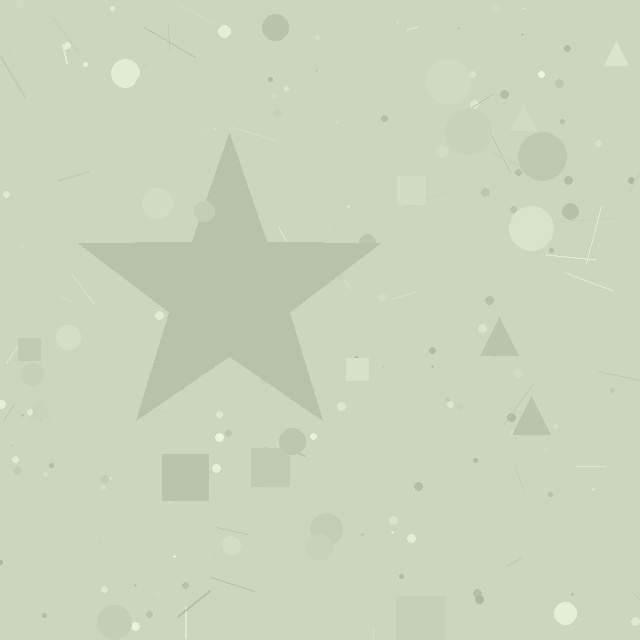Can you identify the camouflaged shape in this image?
The camouflaged shape is a star.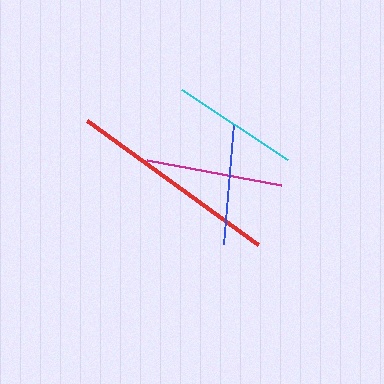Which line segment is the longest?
The red line is the longest at approximately 211 pixels.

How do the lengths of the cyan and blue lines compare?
The cyan and blue lines are approximately the same length.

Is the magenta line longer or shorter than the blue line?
The magenta line is longer than the blue line.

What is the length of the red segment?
The red segment is approximately 211 pixels long.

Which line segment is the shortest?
The blue line is the shortest at approximately 120 pixels.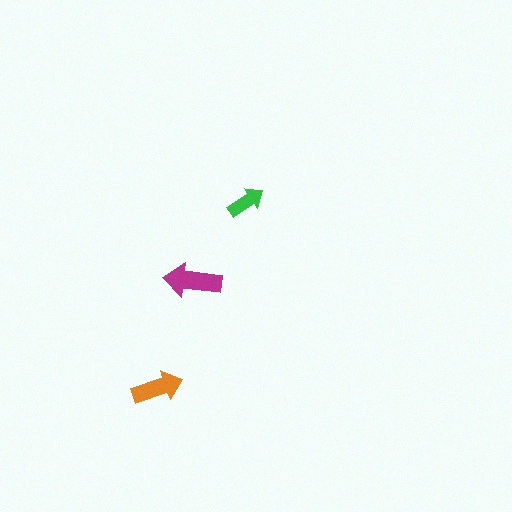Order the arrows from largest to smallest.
the magenta one, the orange one, the green one.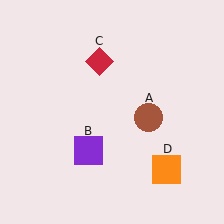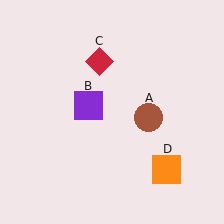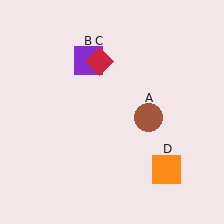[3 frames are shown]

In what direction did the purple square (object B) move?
The purple square (object B) moved up.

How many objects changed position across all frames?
1 object changed position: purple square (object B).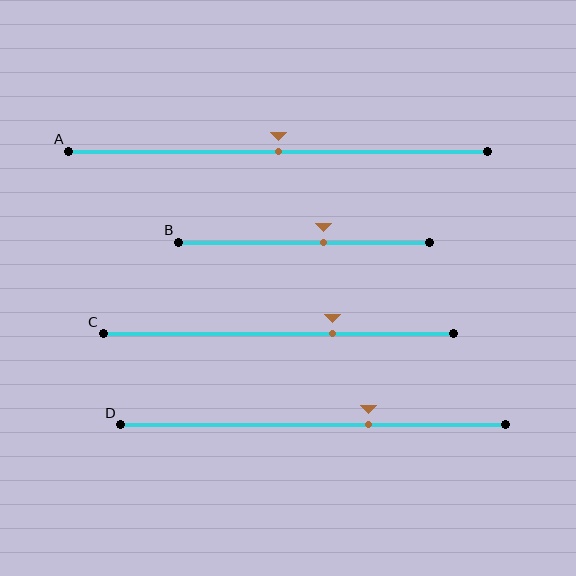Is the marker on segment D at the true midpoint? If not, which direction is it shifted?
No, the marker on segment D is shifted to the right by about 14% of the segment length.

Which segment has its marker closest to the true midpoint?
Segment A has its marker closest to the true midpoint.